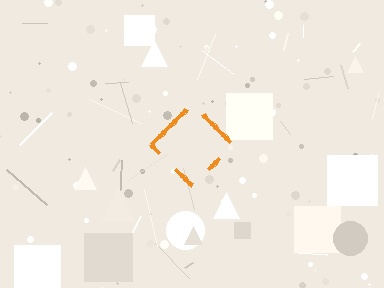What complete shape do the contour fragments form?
The contour fragments form a diamond.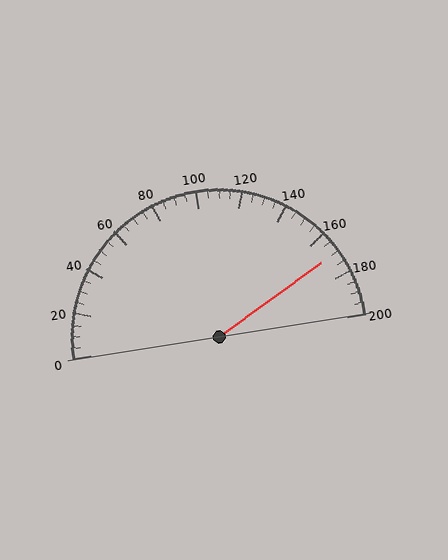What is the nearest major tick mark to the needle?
The nearest major tick mark is 160.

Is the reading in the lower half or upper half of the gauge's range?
The reading is in the upper half of the range (0 to 200).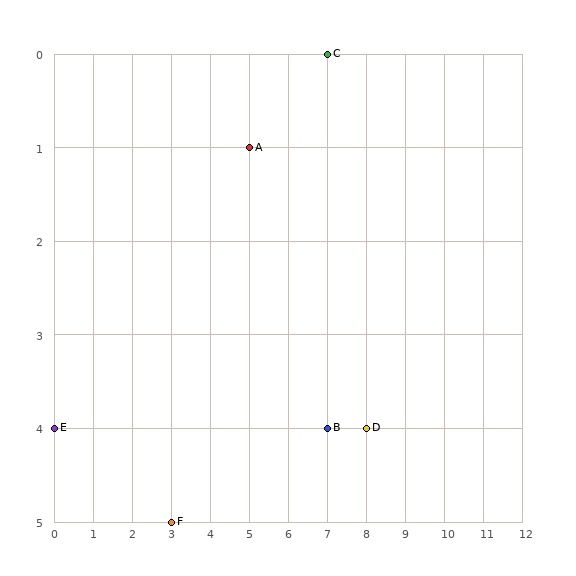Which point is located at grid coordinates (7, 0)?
Point C is at (7, 0).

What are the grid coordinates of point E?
Point E is at grid coordinates (0, 4).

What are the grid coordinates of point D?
Point D is at grid coordinates (8, 4).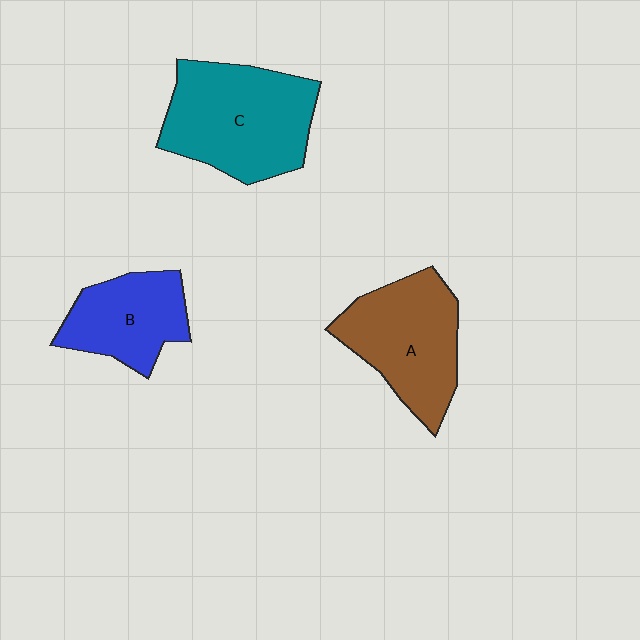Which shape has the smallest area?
Shape B (blue).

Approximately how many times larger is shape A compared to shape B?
Approximately 1.3 times.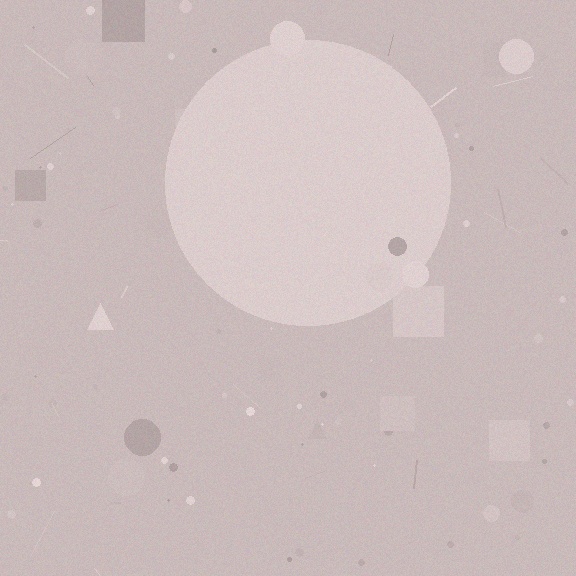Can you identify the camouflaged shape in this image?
The camouflaged shape is a circle.